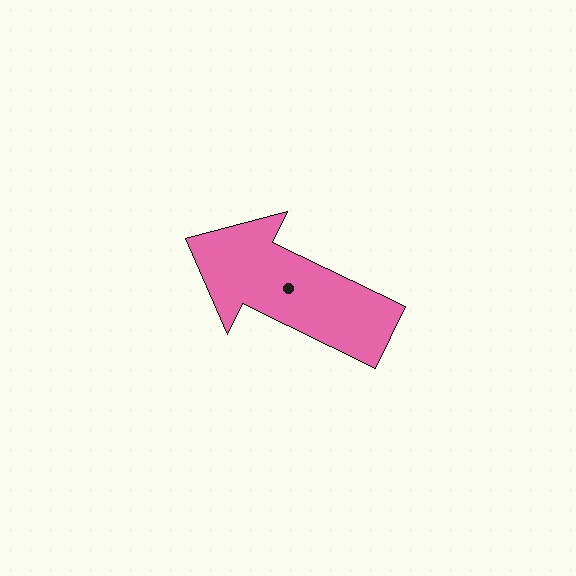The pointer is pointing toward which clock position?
Roughly 10 o'clock.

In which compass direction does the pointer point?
Northwest.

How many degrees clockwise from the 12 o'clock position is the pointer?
Approximately 296 degrees.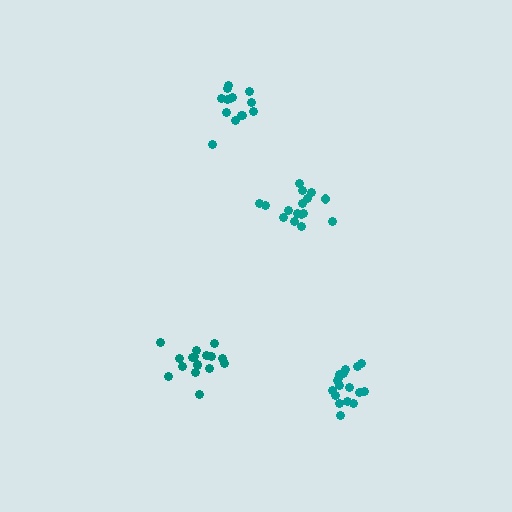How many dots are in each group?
Group 1: 17 dots, Group 2: 17 dots, Group 3: 16 dots, Group 4: 14 dots (64 total).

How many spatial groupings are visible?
There are 4 spatial groupings.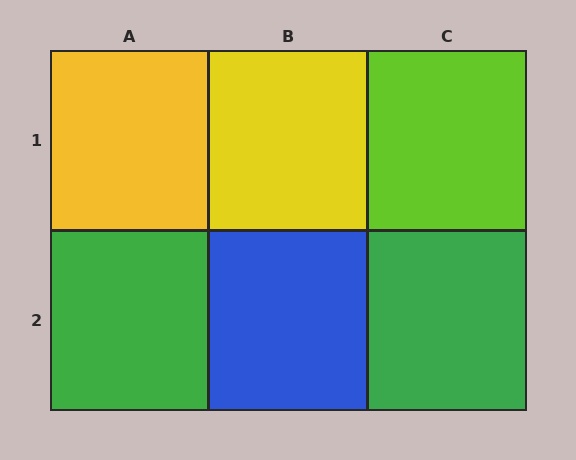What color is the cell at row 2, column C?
Green.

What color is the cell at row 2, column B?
Blue.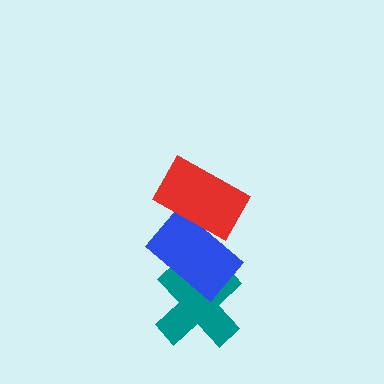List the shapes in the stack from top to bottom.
From top to bottom: the red rectangle, the blue rectangle, the teal cross.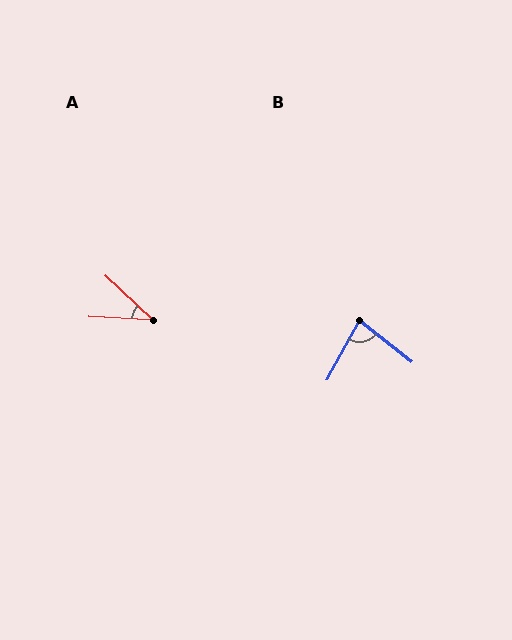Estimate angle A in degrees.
Approximately 40 degrees.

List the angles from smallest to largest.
A (40°), B (80°).